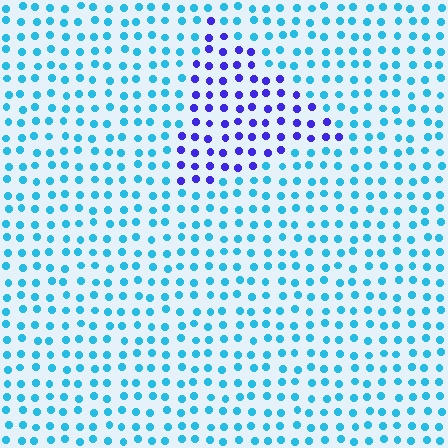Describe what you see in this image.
The image is filled with small cyan elements in a uniform arrangement. A triangle-shaped region is visible where the elements are tinted to a slightly different hue, forming a subtle color boundary.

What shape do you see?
I see a triangle.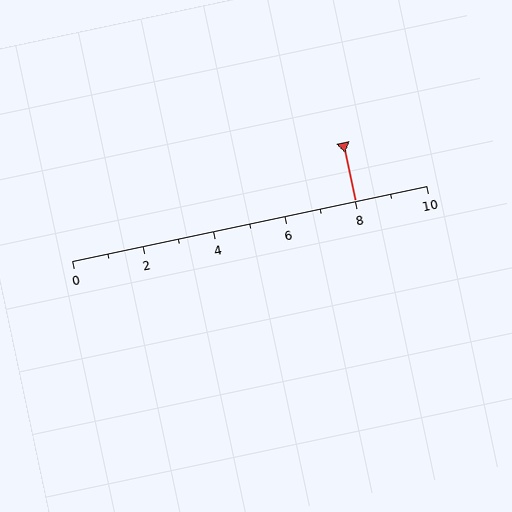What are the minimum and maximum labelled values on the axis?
The axis runs from 0 to 10.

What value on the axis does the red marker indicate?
The marker indicates approximately 8.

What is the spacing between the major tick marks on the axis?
The major ticks are spaced 2 apart.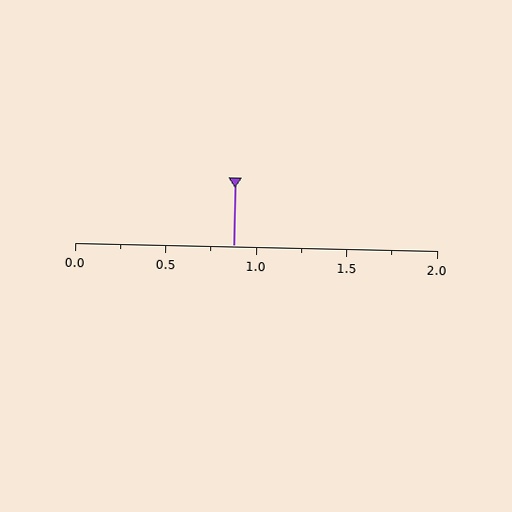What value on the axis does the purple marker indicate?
The marker indicates approximately 0.88.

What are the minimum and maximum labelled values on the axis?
The axis runs from 0.0 to 2.0.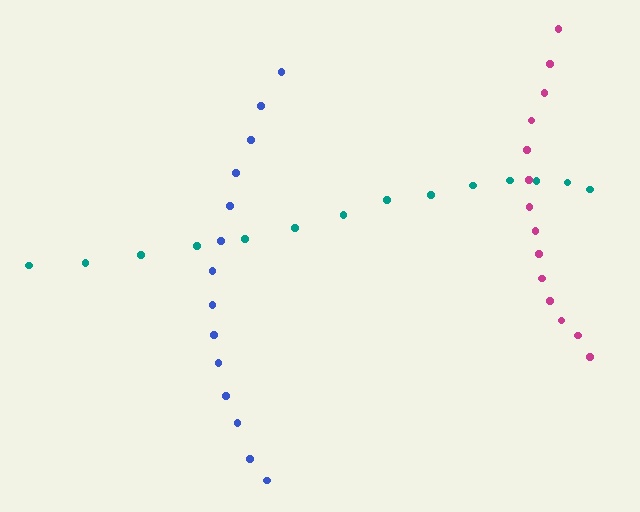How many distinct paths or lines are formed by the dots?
There are 3 distinct paths.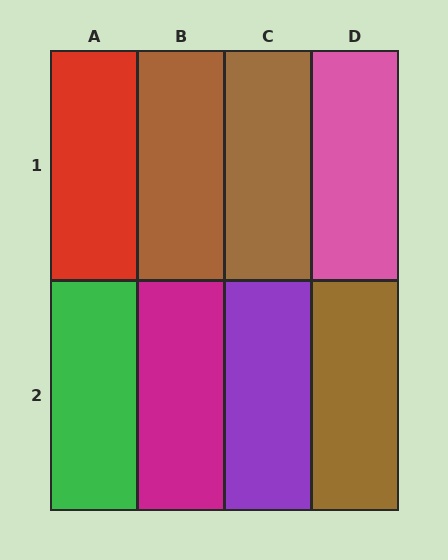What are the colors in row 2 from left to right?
Green, magenta, purple, brown.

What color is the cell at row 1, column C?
Brown.